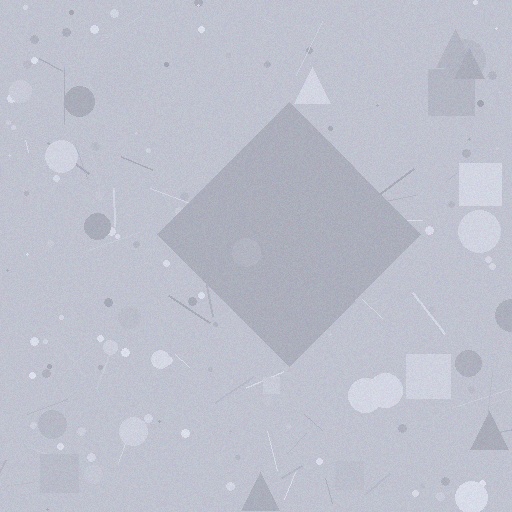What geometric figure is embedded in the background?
A diamond is embedded in the background.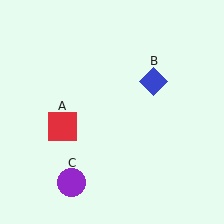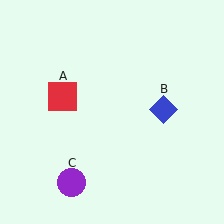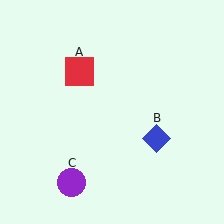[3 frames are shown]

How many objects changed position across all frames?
2 objects changed position: red square (object A), blue diamond (object B).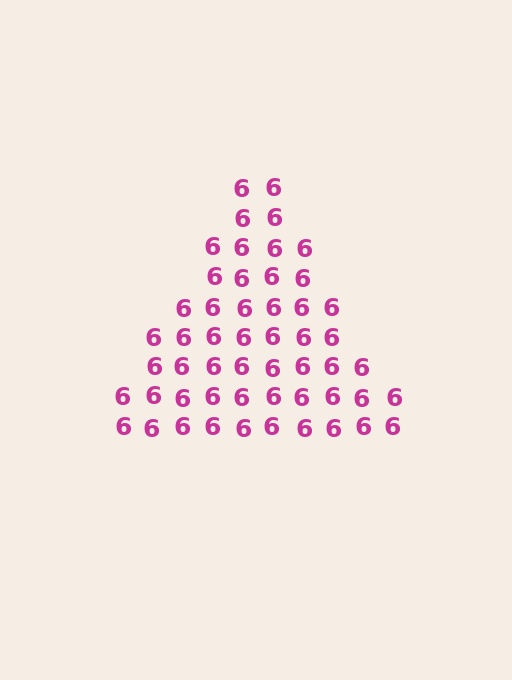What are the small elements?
The small elements are digit 6's.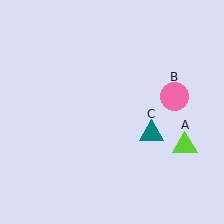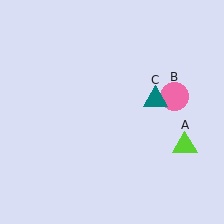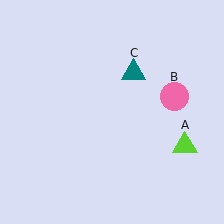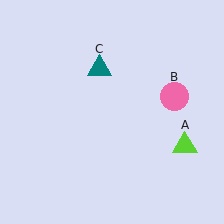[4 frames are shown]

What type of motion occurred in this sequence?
The teal triangle (object C) rotated counterclockwise around the center of the scene.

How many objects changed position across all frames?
1 object changed position: teal triangle (object C).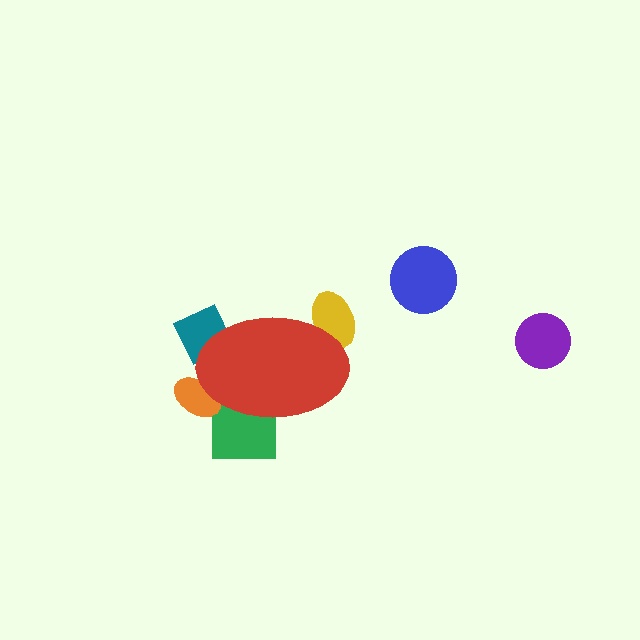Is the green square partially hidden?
Yes, the green square is partially hidden behind the red ellipse.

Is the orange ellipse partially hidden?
Yes, the orange ellipse is partially hidden behind the red ellipse.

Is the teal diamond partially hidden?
Yes, the teal diamond is partially hidden behind the red ellipse.